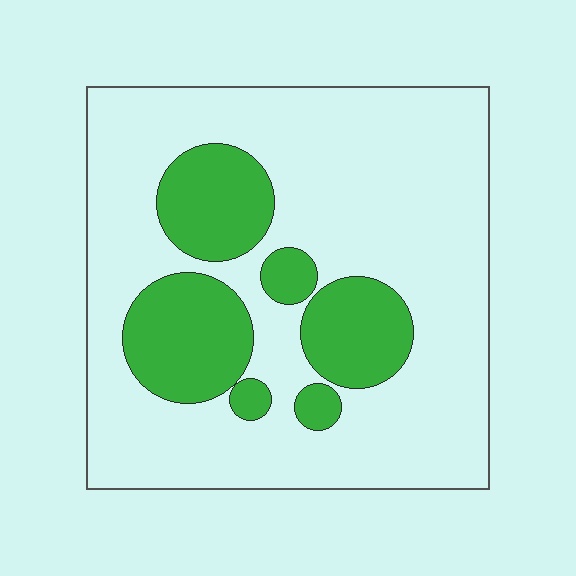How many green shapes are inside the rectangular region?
6.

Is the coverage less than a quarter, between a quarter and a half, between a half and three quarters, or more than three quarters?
Less than a quarter.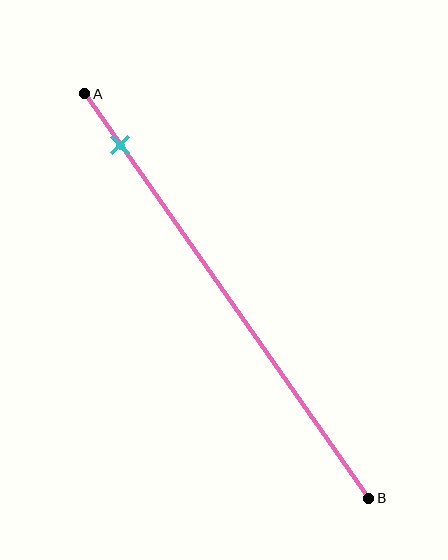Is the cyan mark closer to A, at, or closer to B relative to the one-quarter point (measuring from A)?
The cyan mark is closer to point A than the one-quarter point of segment AB.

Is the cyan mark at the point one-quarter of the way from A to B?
No, the mark is at about 15% from A, not at the 25% one-quarter point.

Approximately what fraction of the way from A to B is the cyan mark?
The cyan mark is approximately 15% of the way from A to B.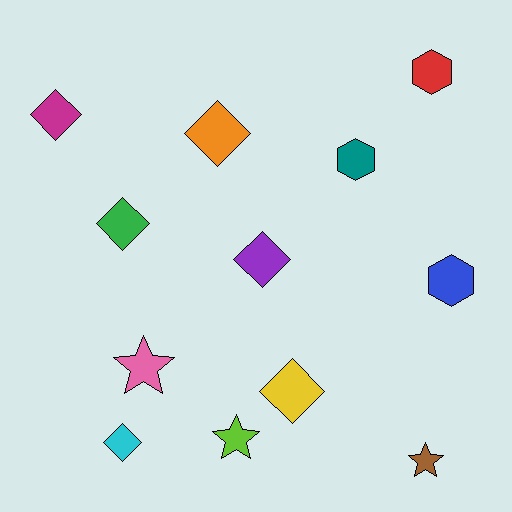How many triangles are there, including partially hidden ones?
There are no triangles.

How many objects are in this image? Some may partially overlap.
There are 12 objects.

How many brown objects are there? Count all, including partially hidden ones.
There is 1 brown object.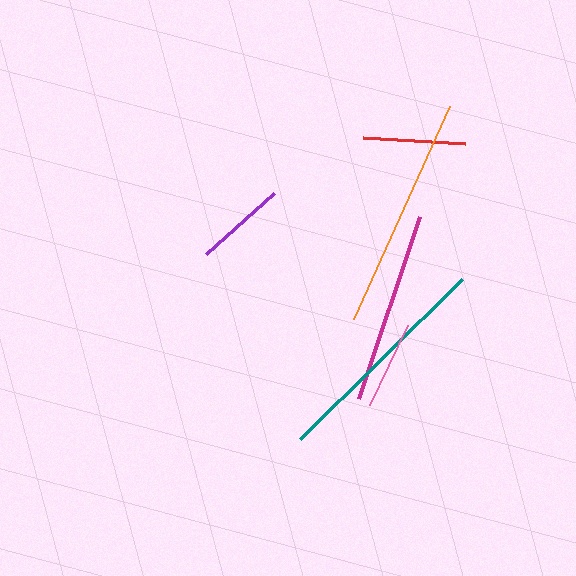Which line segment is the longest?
The orange line is the longest at approximately 234 pixels.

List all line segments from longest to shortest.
From longest to shortest: orange, teal, magenta, red, purple, pink.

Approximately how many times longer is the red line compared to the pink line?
The red line is approximately 1.2 times the length of the pink line.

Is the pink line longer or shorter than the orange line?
The orange line is longer than the pink line.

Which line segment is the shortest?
The pink line is the shortest at approximately 88 pixels.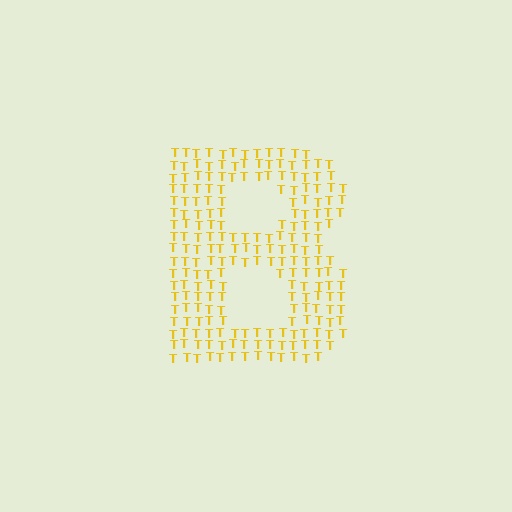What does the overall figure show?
The overall figure shows the letter B.